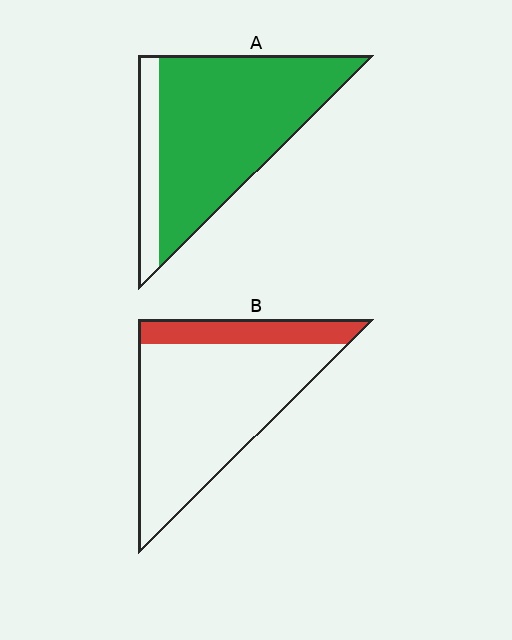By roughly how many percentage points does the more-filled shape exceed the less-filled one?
By roughly 65 percentage points (A over B).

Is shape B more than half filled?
No.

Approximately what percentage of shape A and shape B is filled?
A is approximately 85% and B is approximately 20%.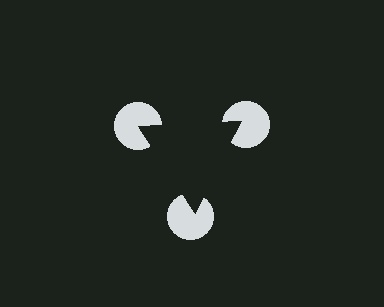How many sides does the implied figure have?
3 sides.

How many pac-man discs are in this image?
There are 3 — one at each vertex of the illusory triangle.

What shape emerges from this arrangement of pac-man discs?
An illusory triangle — its edges are inferred from the aligned wedge cuts in the pac-man discs, not physically drawn.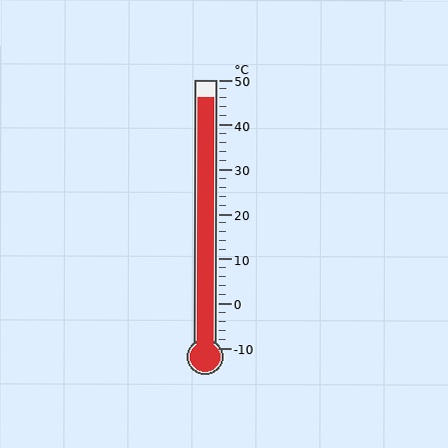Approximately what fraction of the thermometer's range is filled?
The thermometer is filled to approximately 95% of its range.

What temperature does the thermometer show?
The thermometer shows approximately 46°C.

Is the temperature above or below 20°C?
The temperature is above 20°C.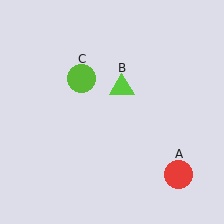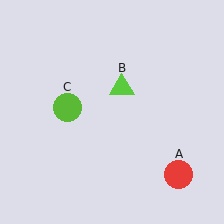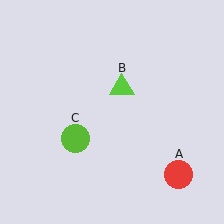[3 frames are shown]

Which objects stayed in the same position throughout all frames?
Red circle (object A) and lime triangle (object B) remained stationary.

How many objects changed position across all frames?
1 object changed position: lime circle (object C).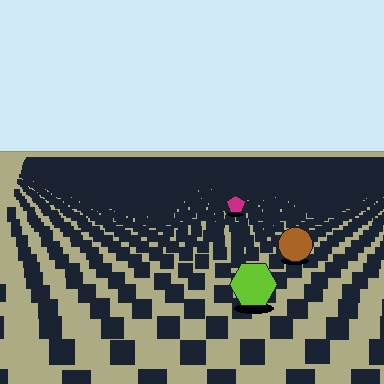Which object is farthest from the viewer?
The magenta pentagon is farthest from the viewer. It appears smaller and the ground texture around it is denser.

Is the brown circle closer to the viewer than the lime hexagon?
No. The lime hexagon is closer — you can tell from the texture gradient: the ground texture is coarser near it.